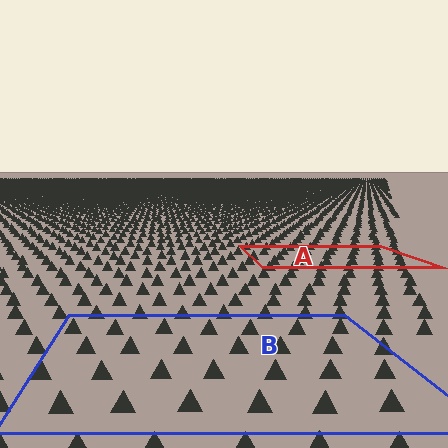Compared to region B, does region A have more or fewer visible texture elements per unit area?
Region A has more texture elements per unit area — they are packed more densely because it is farther away.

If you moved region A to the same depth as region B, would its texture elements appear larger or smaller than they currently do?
They would appear larger. At a closer depth, the same texture elements are projected at a bigger on-screen size.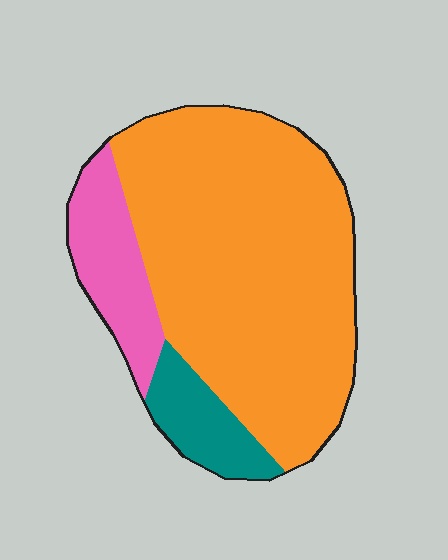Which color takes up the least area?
Teal, at roughly 10%.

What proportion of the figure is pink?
Pink takes up less than a quarter of the figure.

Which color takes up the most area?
Orange, at roughly 75%.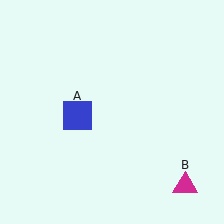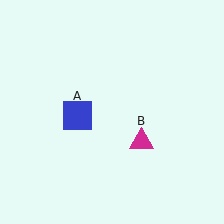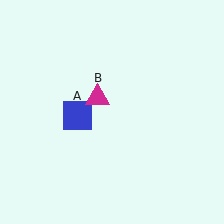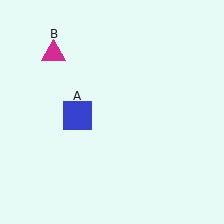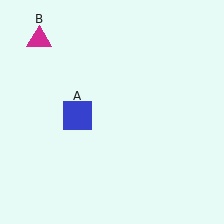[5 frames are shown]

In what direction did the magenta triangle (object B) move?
The magenta triangle (object B) moved up and to the left.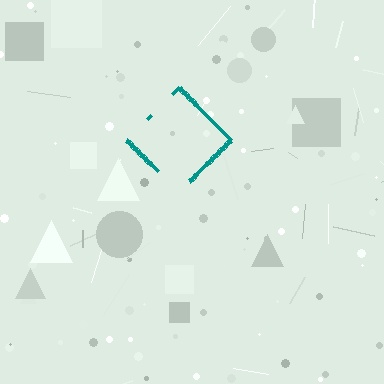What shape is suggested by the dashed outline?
The dashed outline suggests a diamond.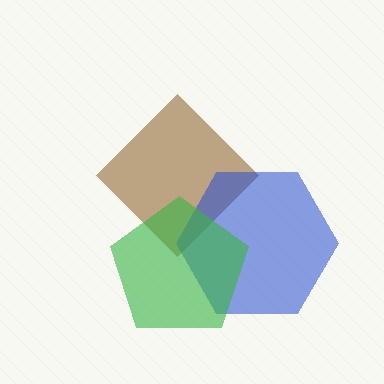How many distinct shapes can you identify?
There are 3 distinct shapes: a brown diamond, a blue hexagon, a green pentagon.